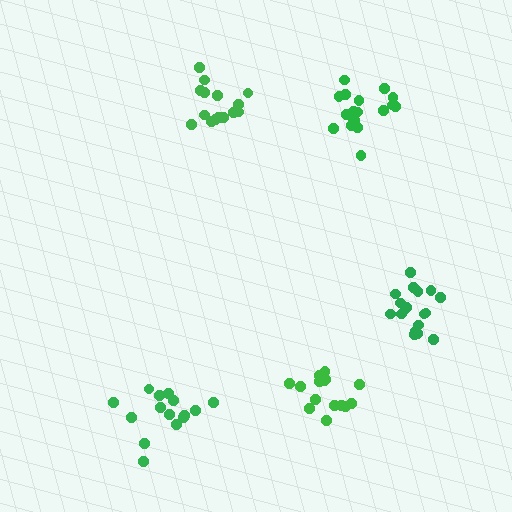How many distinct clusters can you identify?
There are 5 distinct clusters.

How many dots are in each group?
Group 1: 18 dots, Group 2: 18 dots, Group 3: 15 dots, Group 4: 15 dots, Group 5: 15 dots (81 total).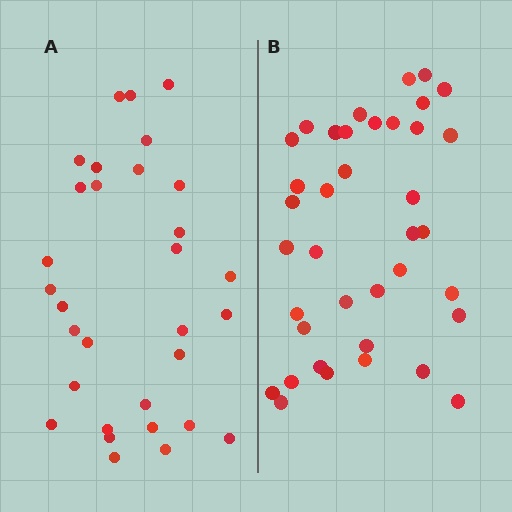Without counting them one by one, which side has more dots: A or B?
Region B (the right region) has more dots.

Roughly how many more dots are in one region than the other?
Region B has roughly 8 or so more dots than region A.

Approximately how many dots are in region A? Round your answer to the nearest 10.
About 30 dots. (The exact count is 31, which rounds to 30.)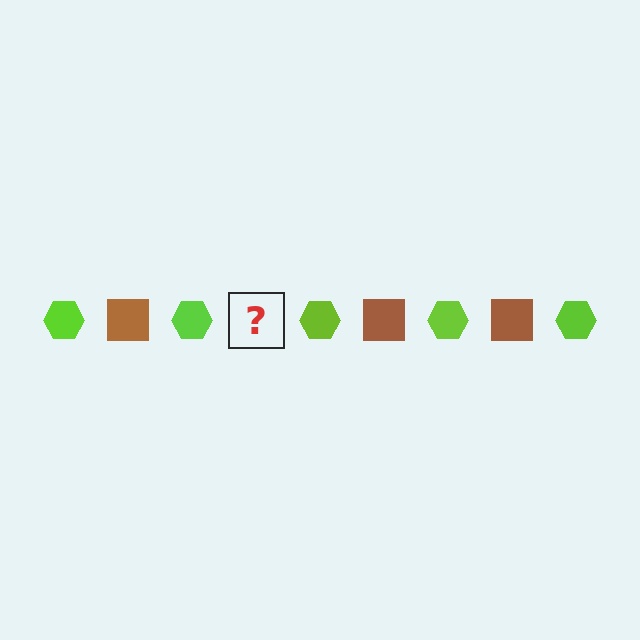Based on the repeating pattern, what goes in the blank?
The blank should be a brown square.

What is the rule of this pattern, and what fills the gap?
The rule is that the pattern alternates between lime hexagon and brown square. The gap should be filled with a brown square.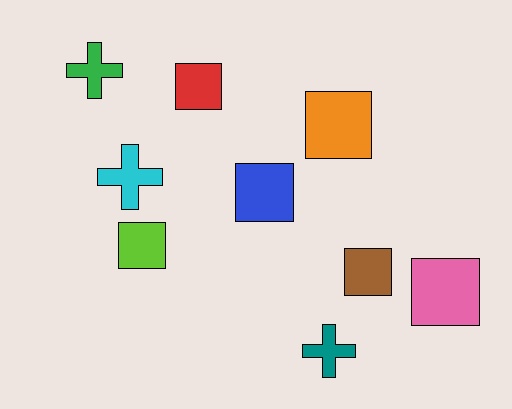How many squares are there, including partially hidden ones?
There are 6 squares.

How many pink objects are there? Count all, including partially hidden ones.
There is 1 pink object.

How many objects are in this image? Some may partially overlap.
There are 9 objects.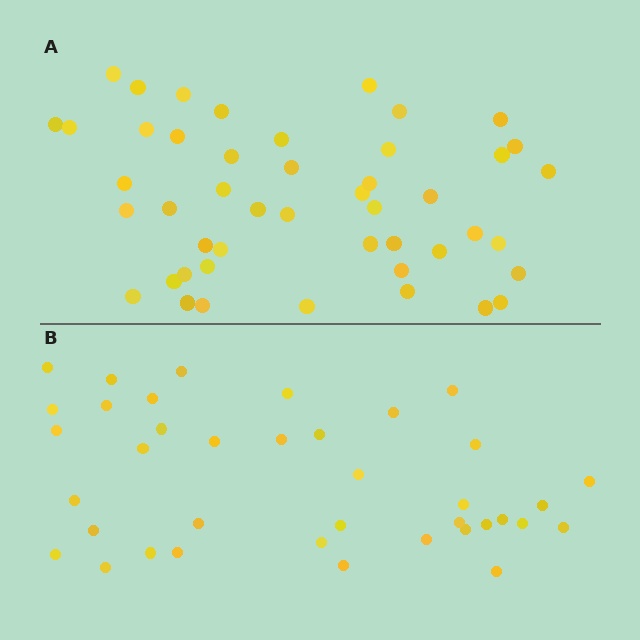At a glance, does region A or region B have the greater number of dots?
Region A (the top region) has more dots.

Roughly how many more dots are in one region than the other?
Region A has roughly 8 or so more dots than region B.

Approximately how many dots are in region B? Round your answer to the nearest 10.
About 40 dots. (The exact count is 38, which rounds to 40.)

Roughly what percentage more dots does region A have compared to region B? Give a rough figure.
About 25% more.